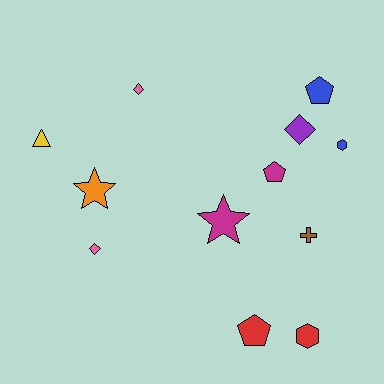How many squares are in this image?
There are no squares.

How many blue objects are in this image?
There are 2 blue objects.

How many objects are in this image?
There are 12 objects.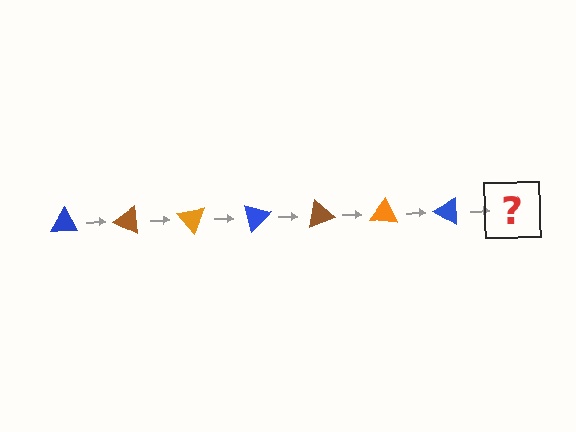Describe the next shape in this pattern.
It should be a brown triangle, rotated 175 degrees from the start.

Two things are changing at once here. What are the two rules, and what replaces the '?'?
The two rules are that it rotates 25 degrees each step and the color cycles through blue, brown, and orange. The '?' should be a brown triangle, rotated 175 degrees from the start.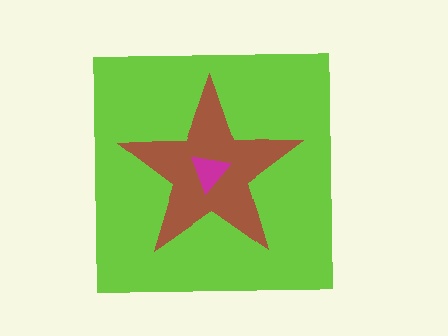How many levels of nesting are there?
3.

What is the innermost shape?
The magenta triangle.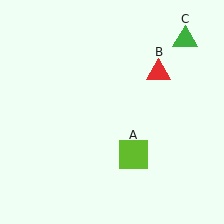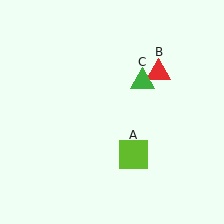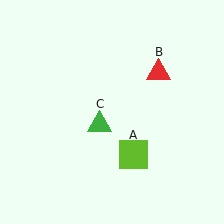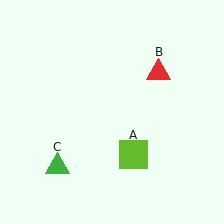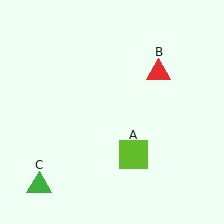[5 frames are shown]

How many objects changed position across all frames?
1 object changed position: green triangle (object C).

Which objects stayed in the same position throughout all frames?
Lime square (object A) and red triangle (object B) remained stationary.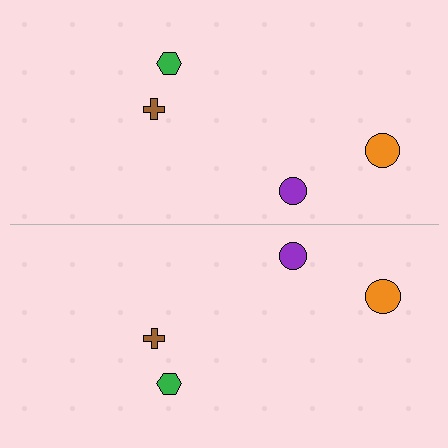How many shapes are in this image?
There are 8 shapes in this image.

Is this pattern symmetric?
Yes, this pattern has bilateral (reflection) symmetry.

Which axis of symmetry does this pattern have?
The pattern has a horizontal axis of symmetry running through the center of the image.